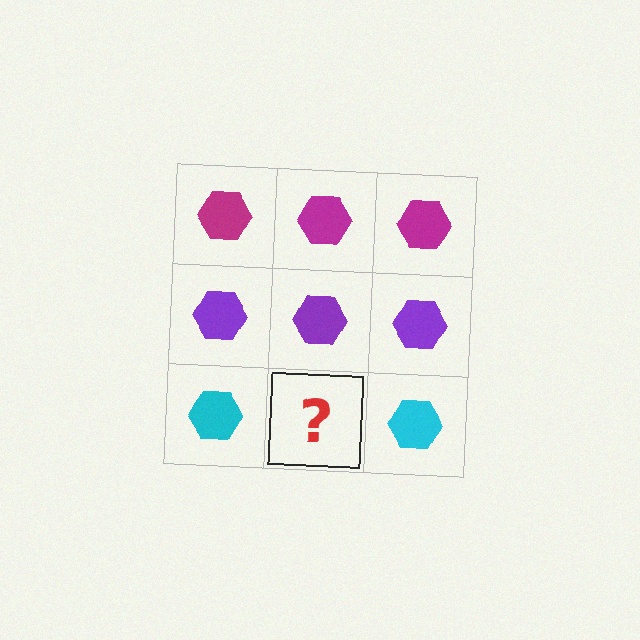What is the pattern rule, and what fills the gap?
The rule is that each row has a consistent color. The gap should be filled with a cyan hexagon.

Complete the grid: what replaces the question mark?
The question mark should be replaced with a cyan hexagon.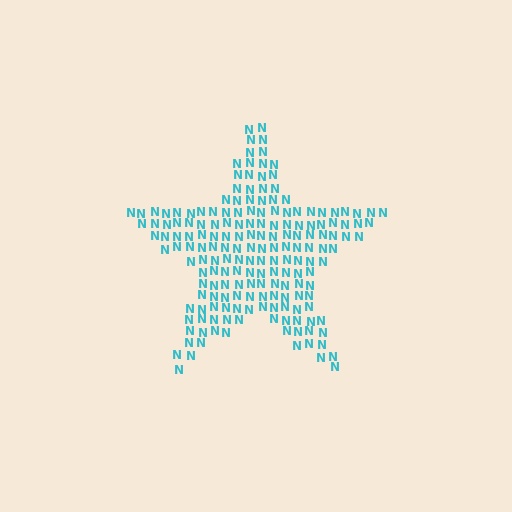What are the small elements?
The small elements are letter N's.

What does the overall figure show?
The overall figure shows a star.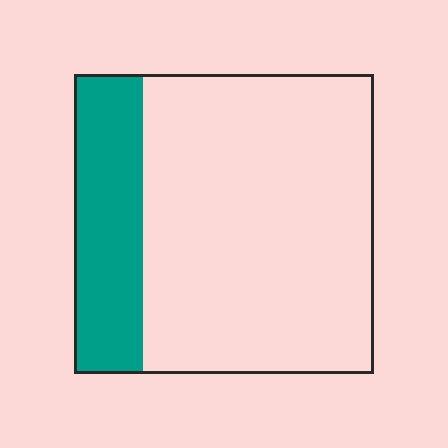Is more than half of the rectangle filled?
No.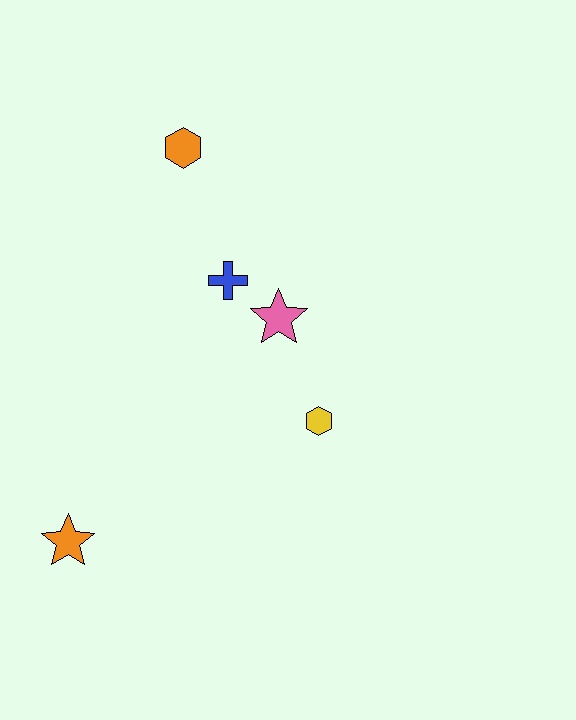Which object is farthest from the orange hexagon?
The orange star is farthest from the orange hexagon.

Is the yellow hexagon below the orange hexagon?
Yes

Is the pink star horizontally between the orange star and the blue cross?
No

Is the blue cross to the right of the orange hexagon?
Yes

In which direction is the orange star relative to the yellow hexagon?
The orange star is to the left of the yellow hexagon.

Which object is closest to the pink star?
The blue cross is closest to the pink star.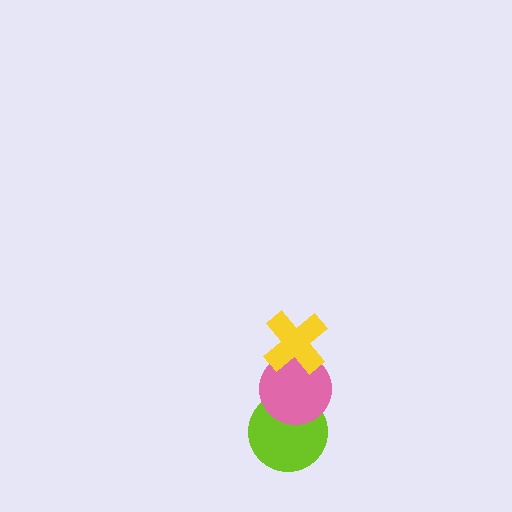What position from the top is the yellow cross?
The yellow cross is 1st from the top.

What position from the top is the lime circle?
The lime circle is 3rd from the top.